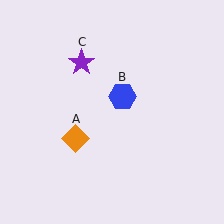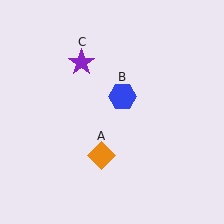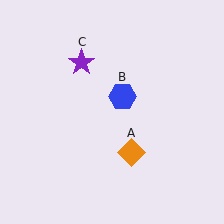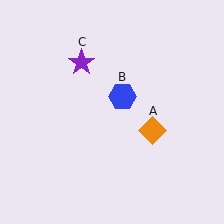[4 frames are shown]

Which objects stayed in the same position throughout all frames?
Blue hexagon (object B) and purple star (object C) remained stationary.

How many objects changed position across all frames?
1 object changed position: orange diamond (object A).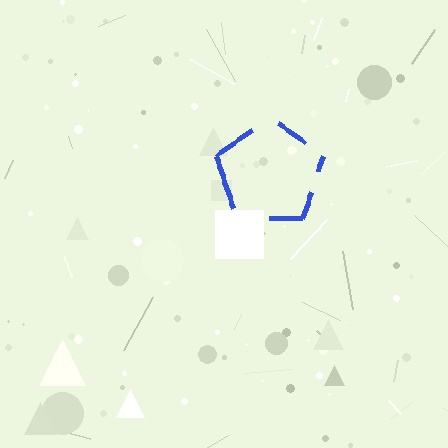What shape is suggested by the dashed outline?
The dashed outline suggests a pentagon.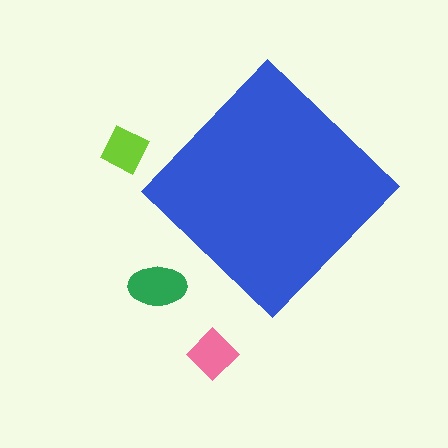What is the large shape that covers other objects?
A blue diamond.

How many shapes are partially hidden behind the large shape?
0 shapes are partially hidden.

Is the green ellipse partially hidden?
No, the green ellipse is fully visible.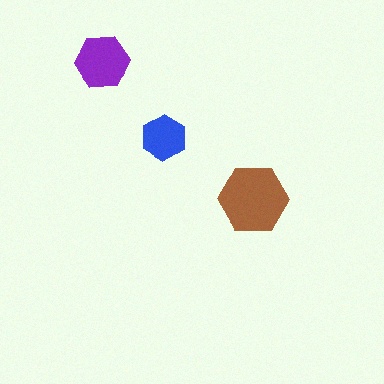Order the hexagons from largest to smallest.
the brown one, the purple one, the blue one.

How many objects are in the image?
There are 3 objects in the image.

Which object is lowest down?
The brown hexagon is bottommost.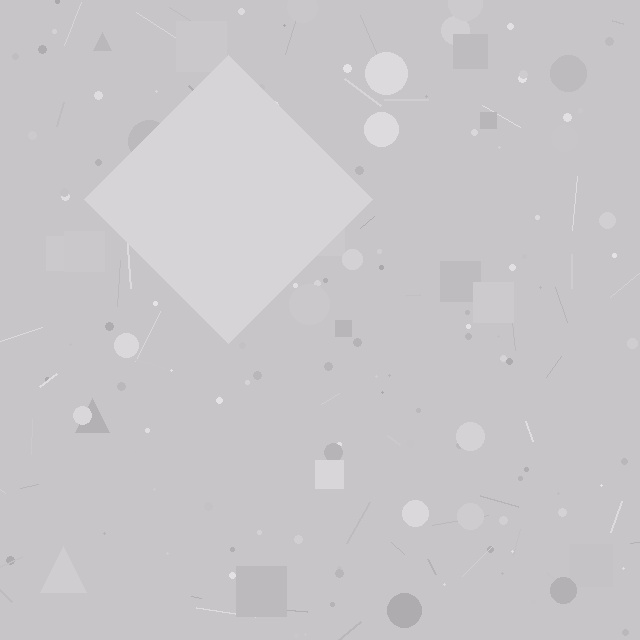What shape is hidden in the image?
A diamond is hidden in the image.